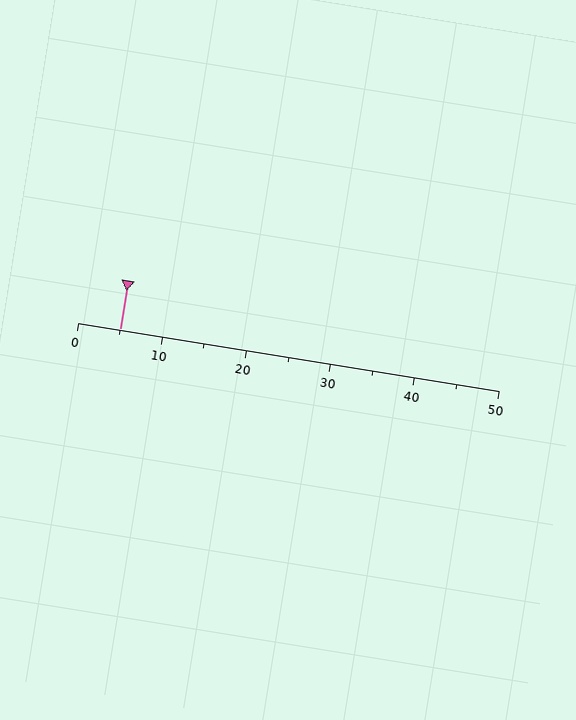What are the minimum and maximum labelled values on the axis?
The axis runs from 0 to 50.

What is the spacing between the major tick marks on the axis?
The major ticks are spaced 10 apart.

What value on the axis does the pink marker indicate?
The marker indicates approximately 5.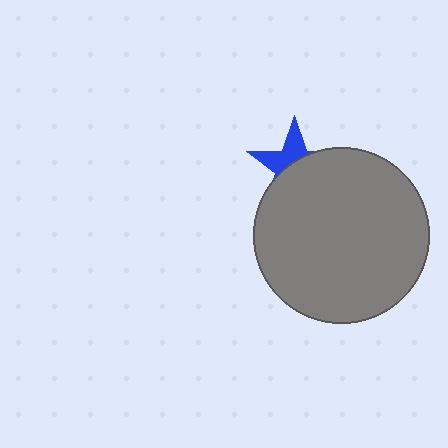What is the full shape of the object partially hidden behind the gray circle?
The partially hidden object is a blue star.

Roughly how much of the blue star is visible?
A small part of it is visible (roughly 38%).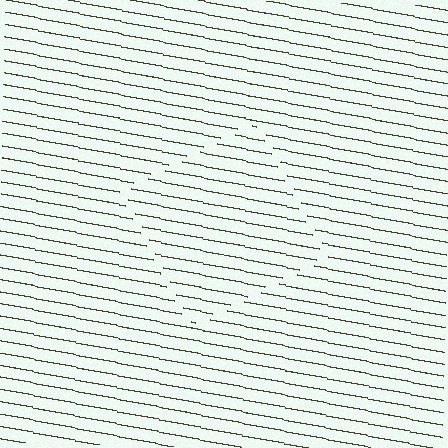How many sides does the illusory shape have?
4 sides — the line-ends trace a square.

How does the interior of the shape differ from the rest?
The interior of the shape contains the same grating, shifted by half a period — the contour is defined by the phase discontinuity where line-ends from the inner and outer gratings abut.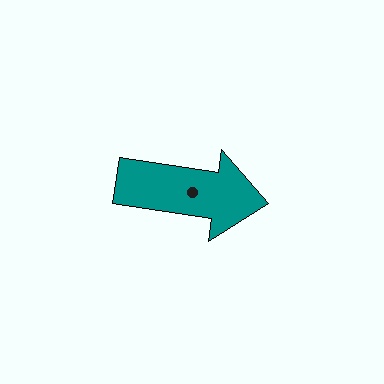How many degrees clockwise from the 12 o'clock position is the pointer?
Approximately 98 degrees.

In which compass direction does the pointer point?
East.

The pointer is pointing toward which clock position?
Roughly 3 o'clock.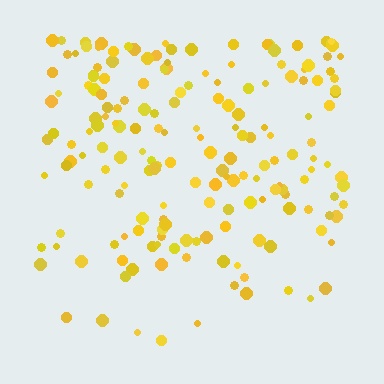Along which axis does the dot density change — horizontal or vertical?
Vertical.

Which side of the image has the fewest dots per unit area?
The bottom.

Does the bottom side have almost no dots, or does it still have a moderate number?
Still a moderate number, just noticeably fewer than the top.